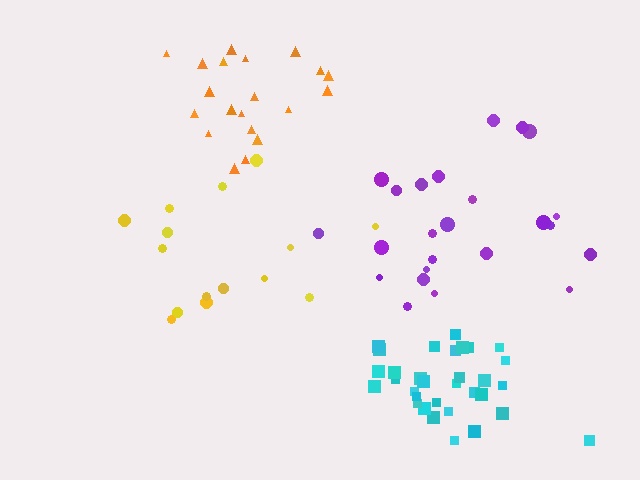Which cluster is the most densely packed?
Cyan.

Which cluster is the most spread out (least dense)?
Yellow.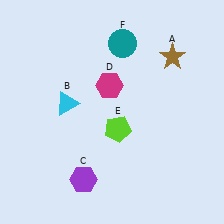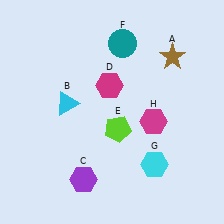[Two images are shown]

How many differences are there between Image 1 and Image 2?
There are 2 differences between the two images.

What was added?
A cyan hexagon (G), a magenta hexagon (H) were added in Image 2.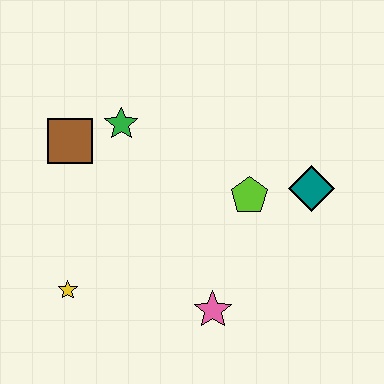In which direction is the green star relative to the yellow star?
The green star is above the yellow star.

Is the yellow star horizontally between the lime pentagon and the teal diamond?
No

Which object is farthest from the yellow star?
The teal diamond is farthest from the yellow star.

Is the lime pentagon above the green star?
No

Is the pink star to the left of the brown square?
No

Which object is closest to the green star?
The brown square is closest to the green star.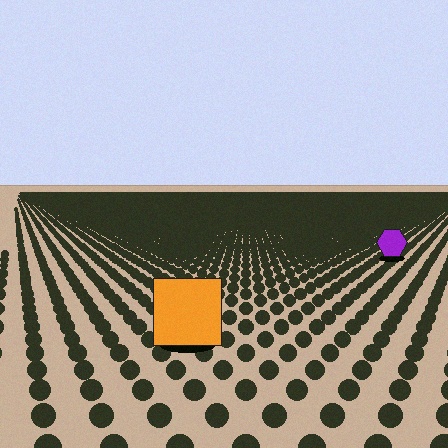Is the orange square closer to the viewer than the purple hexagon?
Yes. The orange square is closer — you can tell from the texture gradient: the ground texture is coarser near it.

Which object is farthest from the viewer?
The purple hexagon is farthest from the viewer. It appears smaller and the ground texture around it is denser.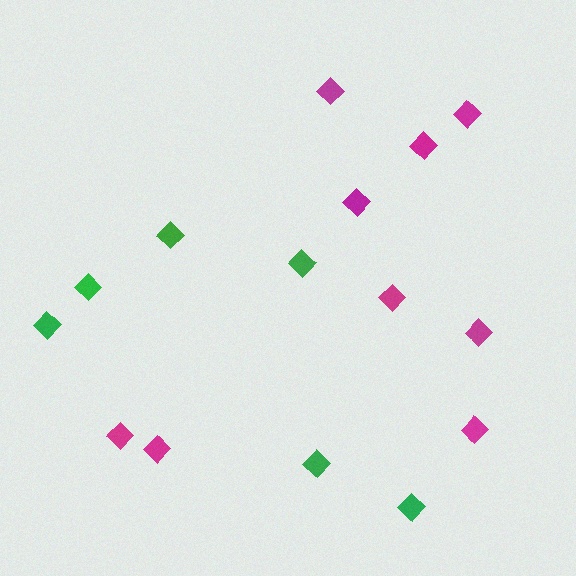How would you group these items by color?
There are 2 groups: one group of green diamonds (6) and one group of magenta diamonds (9).